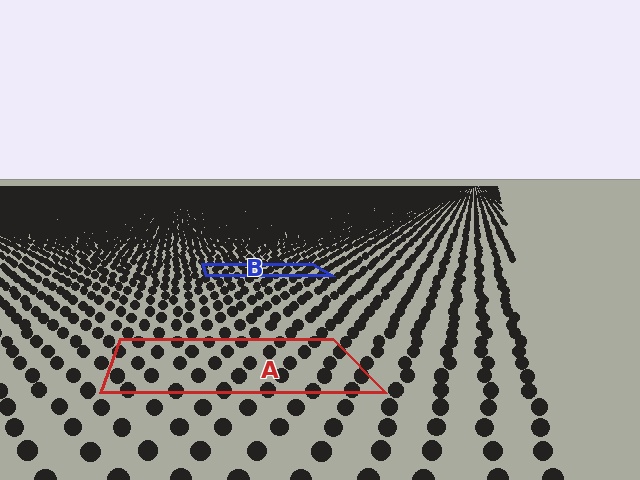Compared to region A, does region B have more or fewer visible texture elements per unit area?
Region B has more texture elements per unit area — they are packed more densely because it is farther away.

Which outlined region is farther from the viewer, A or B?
Region B is farther from the viewer — the texture elements inside it appear smaller and more densely packed.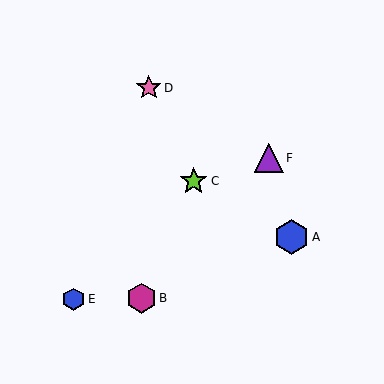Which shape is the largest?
The blue hexagon (labeled A) is the largest.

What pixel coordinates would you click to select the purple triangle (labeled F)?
Click at (269, 158) to select the purple triangle F.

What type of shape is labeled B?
Shape B is a magenta hexagon.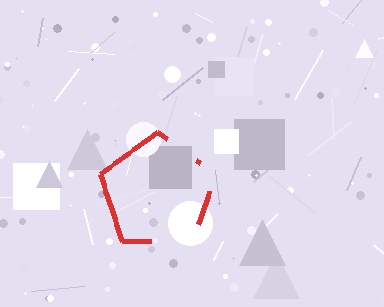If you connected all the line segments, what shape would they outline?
They would outline a pentagon.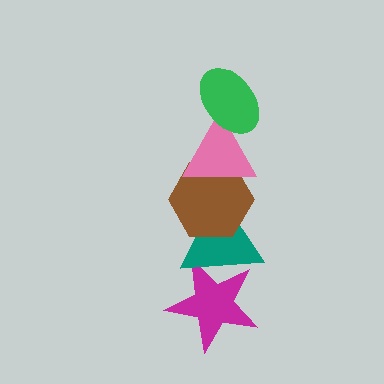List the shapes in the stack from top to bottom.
From top to bottom: the green ellipse, the pink triangle, the brown hexagon, the teal triangle, the magenta star.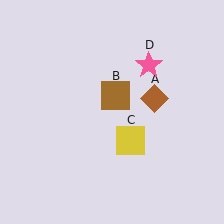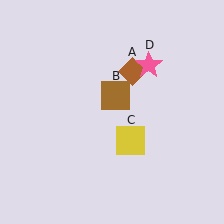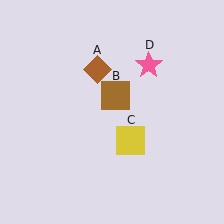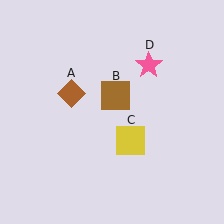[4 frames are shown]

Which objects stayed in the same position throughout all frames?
Brown square (object B) and yellow square (object C) and pink star (object D) remained stationary.